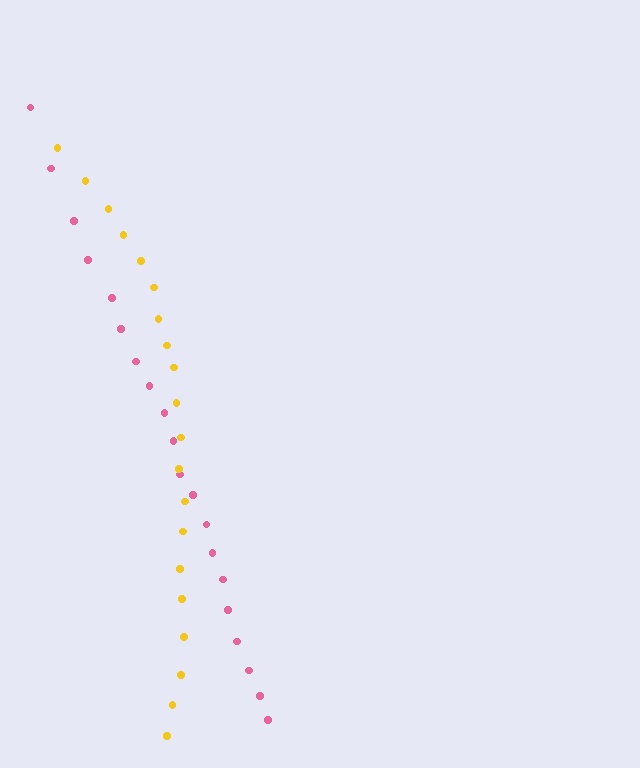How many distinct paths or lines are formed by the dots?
There are 2 distinct paths.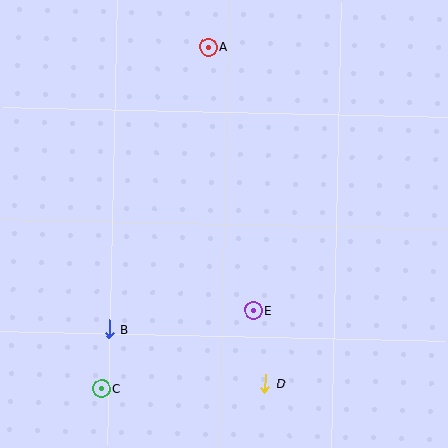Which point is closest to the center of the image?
Point E at (253, 311) is closest to the center.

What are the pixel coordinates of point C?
Point C is at (102, 389).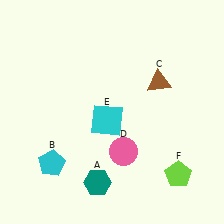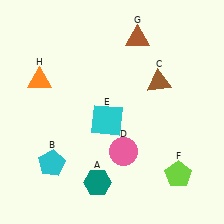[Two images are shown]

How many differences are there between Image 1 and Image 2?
There are 2 differences between the two images.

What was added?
A brown triangle (G), an orange triangle (H) were added in Image 2.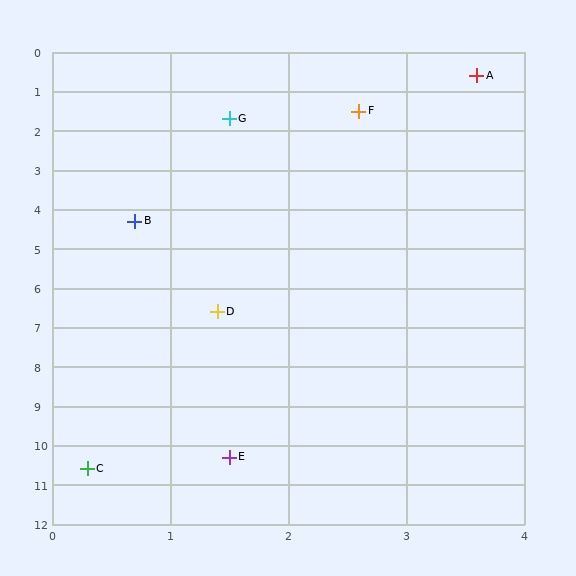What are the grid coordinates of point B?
Point B is at approximately (0.7, 4.3).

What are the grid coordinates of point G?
Point G is at approximately (1.5, 1.7).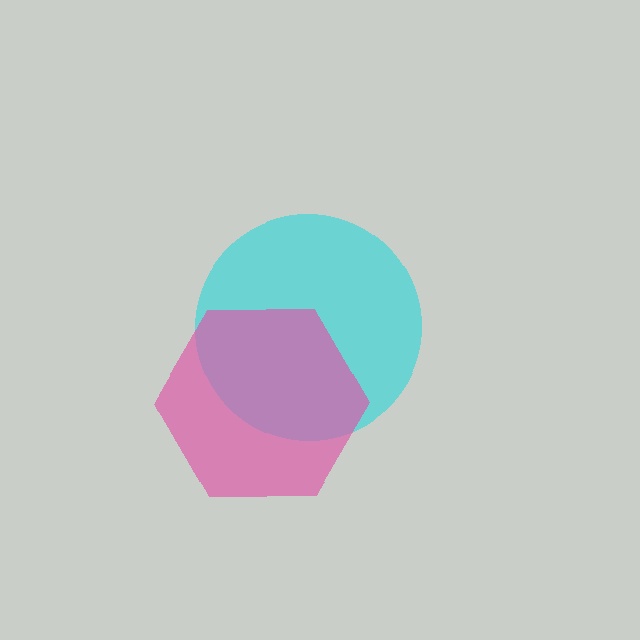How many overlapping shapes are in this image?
There are 2 overlapping shapes in the image.